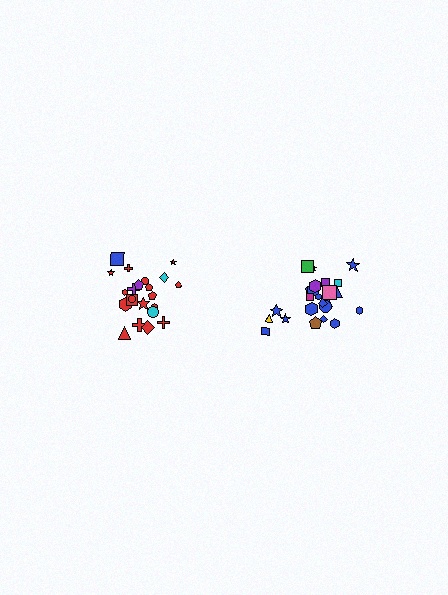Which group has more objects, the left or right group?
The right group.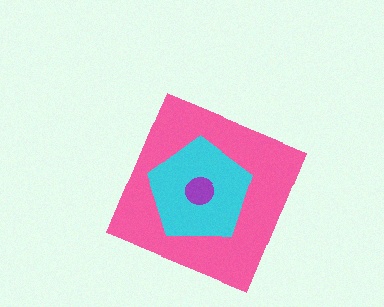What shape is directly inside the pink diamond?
The cyan pentagon.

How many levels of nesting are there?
3.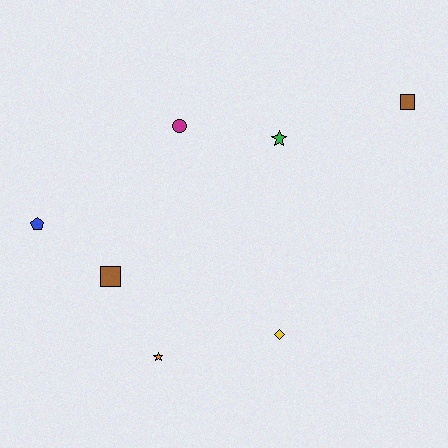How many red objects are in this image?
There are no red objects.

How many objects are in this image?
There are 7 objects.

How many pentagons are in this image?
There is 1 pentagon.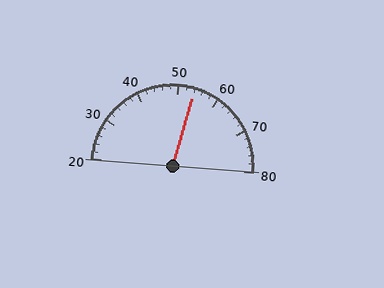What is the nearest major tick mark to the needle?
The nearest major tick mark is 50.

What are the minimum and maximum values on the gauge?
The gauge ranges from 20 to 80.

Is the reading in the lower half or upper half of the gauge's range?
The reading is in the upper half of the range (20 to 80).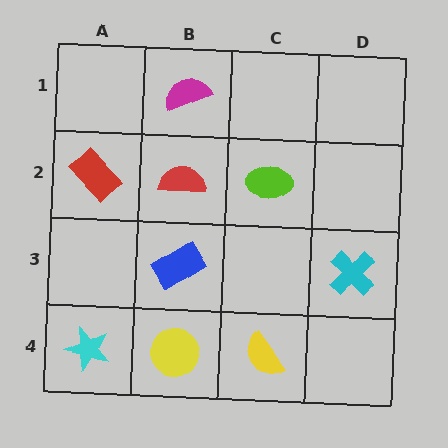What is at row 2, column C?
A lime ellipse.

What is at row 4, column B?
A yellow circle.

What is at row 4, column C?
A yellow semicircle.